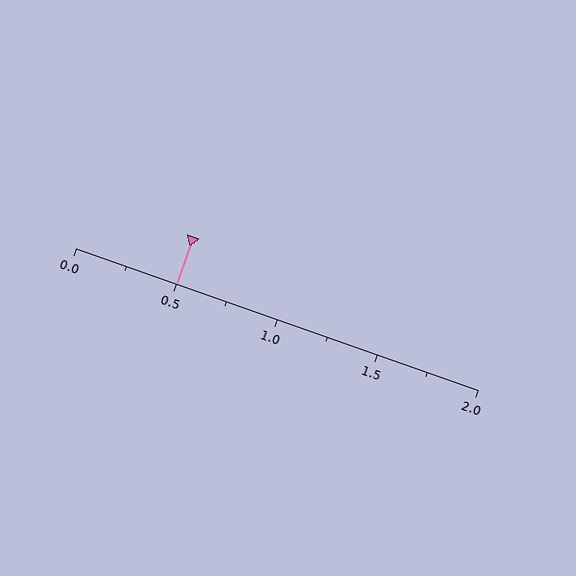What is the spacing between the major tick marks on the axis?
The major ticks are spaced 0.5 apart.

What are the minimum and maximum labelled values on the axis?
The axis runs from 0.0 to 2.0.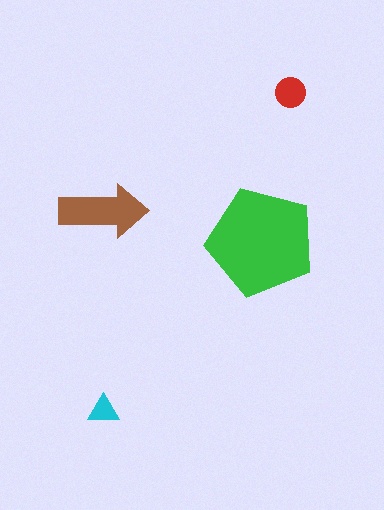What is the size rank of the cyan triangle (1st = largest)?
4th.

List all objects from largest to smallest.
The green pentagon, the brown arrow, the red circle, the cyan triangle.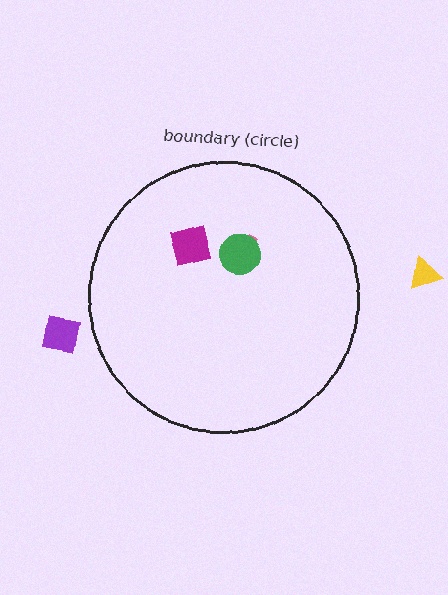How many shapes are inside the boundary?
3 inside, 2 outside.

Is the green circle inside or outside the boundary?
Inside.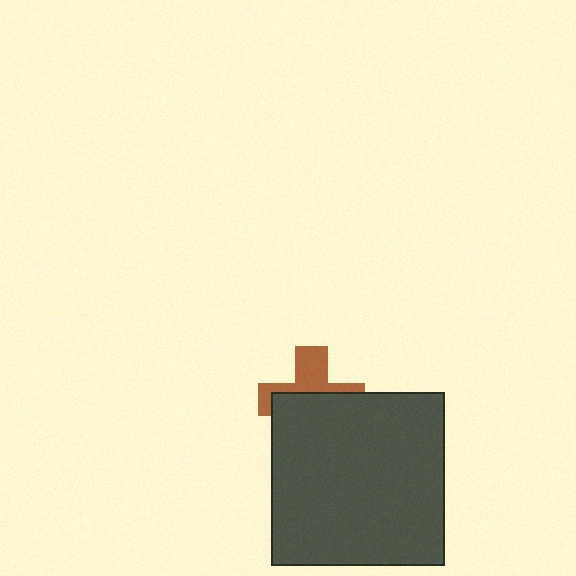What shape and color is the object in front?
The object in front is a dark gray rectangle.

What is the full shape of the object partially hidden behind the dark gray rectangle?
The partially hidden object is a brown cross.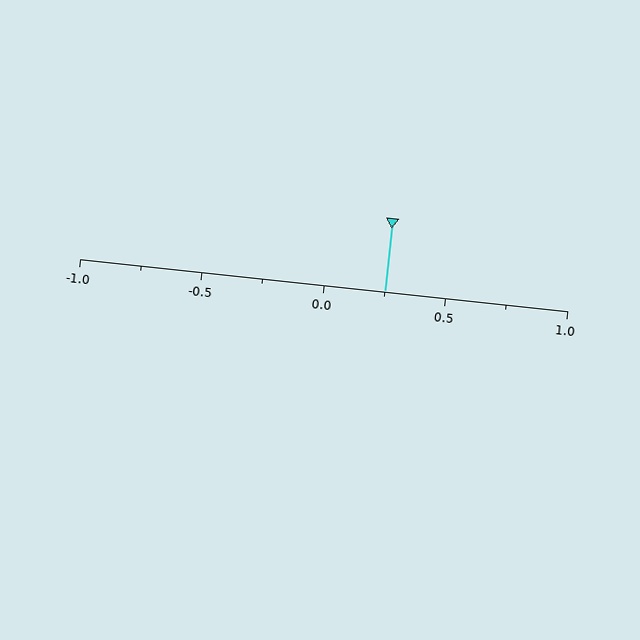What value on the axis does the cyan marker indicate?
The marker indicates approximately 0.25.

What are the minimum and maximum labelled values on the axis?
The axis runs from -1.0 to 1.0.